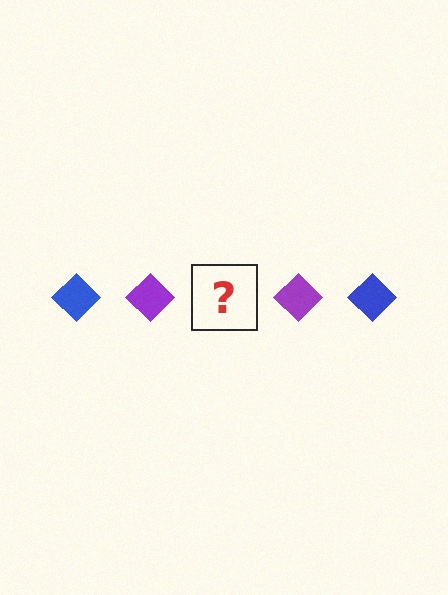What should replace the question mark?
The question mark should be replaced with a blue diamond.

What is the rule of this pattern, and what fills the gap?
The rule is that the pattern cycles through blue, purple diamonds. The gap should be filled with a blue diamond.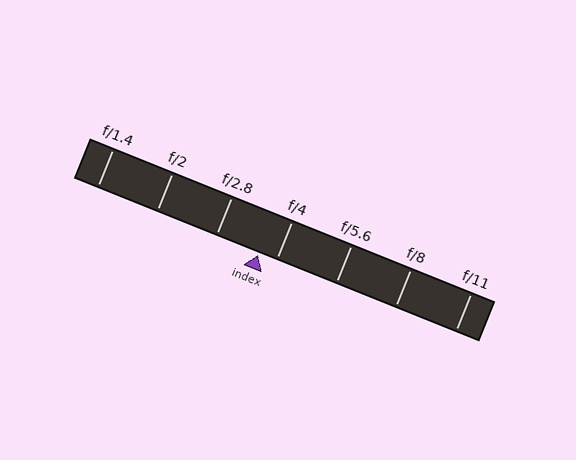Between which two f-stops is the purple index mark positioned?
The index mark is between f/2.8 and f/4.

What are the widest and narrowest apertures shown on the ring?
The widest aperture shown is f/1.4 and the narrowest is f/11.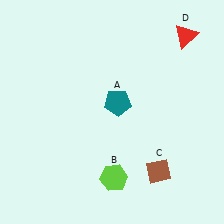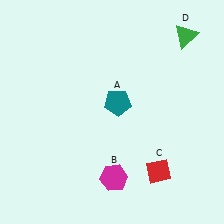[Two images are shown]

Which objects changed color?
B changed from lime to magenta. C changed from brown to red. D changed from red to green.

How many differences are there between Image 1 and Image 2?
There are 3 differences between the two images.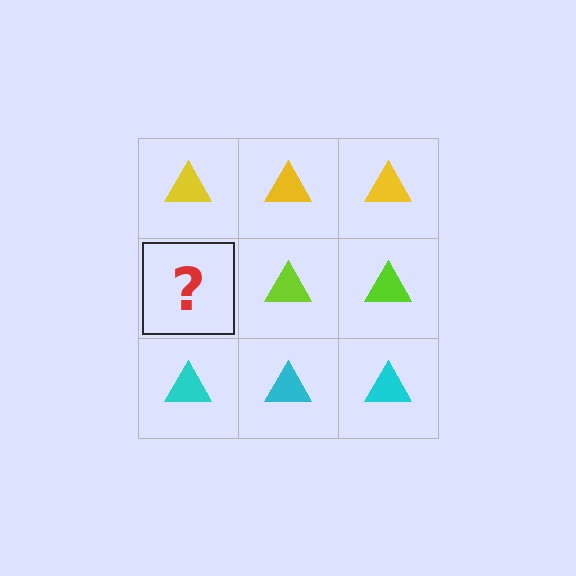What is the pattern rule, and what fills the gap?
The rule is that each row has a consistent color. The gap should be filled with a lime triangle.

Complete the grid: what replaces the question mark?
The question mark should be replaced with a lime triangle.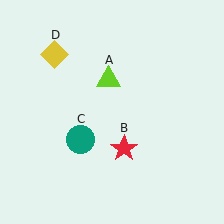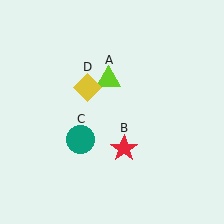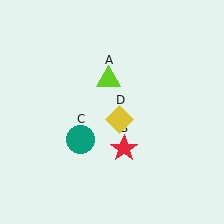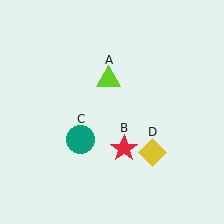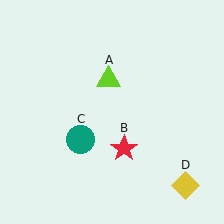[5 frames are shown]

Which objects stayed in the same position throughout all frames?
Lime triangle (object A) and red star (object B) and teal circle (object C) remained stationary.